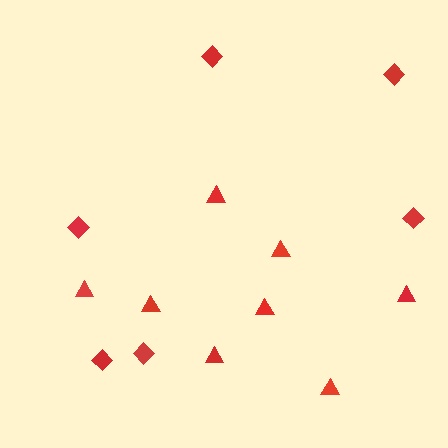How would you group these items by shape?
There are 2 groups: one group of diamonds (6) and one group of triangles (8).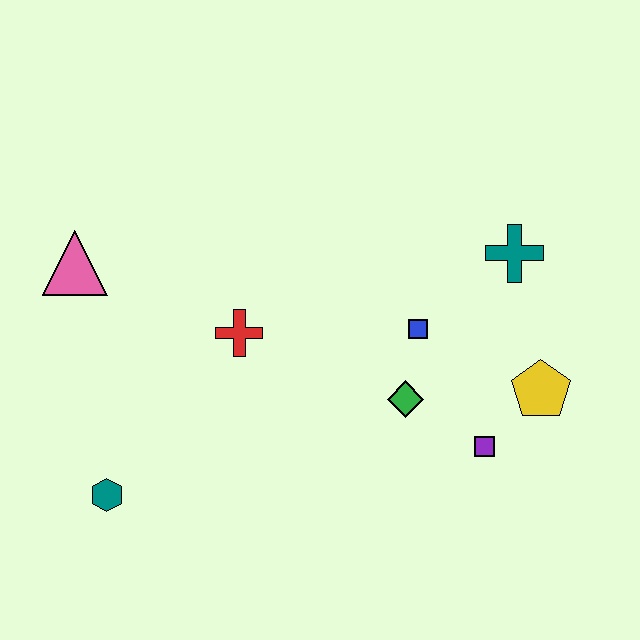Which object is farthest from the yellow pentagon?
The pink triangle is farthest from the yellow pentagon.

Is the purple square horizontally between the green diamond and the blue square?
No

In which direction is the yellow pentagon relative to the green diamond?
The yellow pentagon is to the right of the green diamond.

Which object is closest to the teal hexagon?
The red cross is closest to the teal hexagon.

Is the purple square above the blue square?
No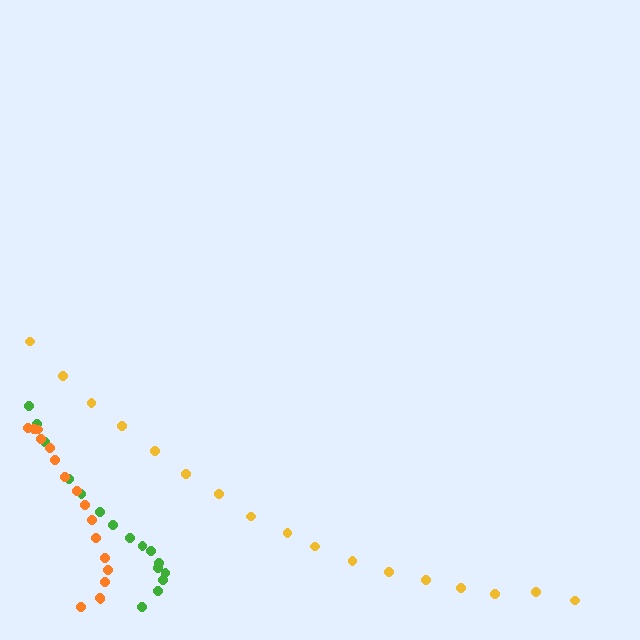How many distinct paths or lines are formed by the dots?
There are 3 distinct paths.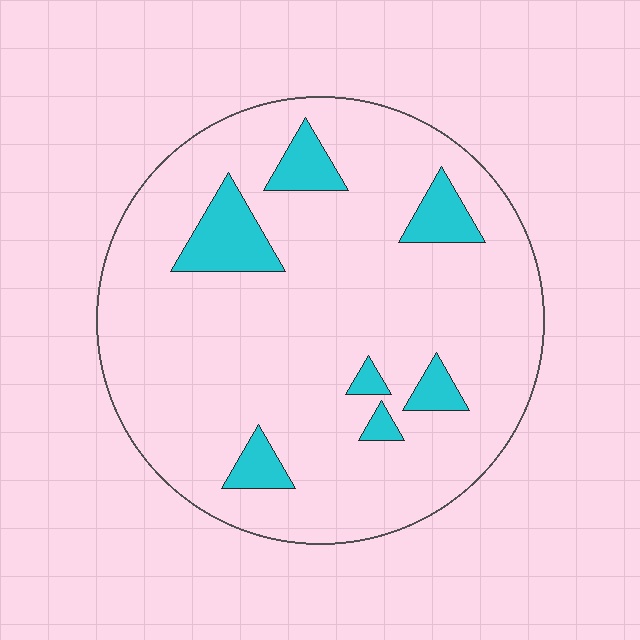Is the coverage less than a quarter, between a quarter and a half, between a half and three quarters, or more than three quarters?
Less than a quarter.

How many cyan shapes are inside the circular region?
7.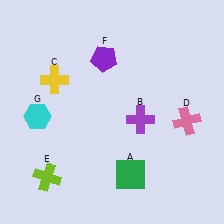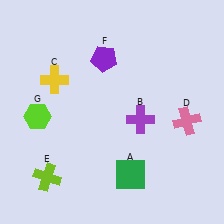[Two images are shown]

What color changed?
The hexagon (G) changed from cyan in Image 1 to lime in Image 2.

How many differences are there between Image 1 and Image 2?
There is 1 difference between the two images.